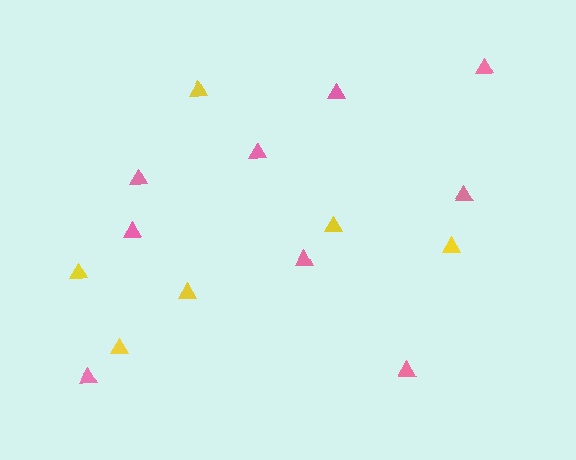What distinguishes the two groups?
There are 2 groups: one group of pink triangles (9) and one group of yellow triangles (6).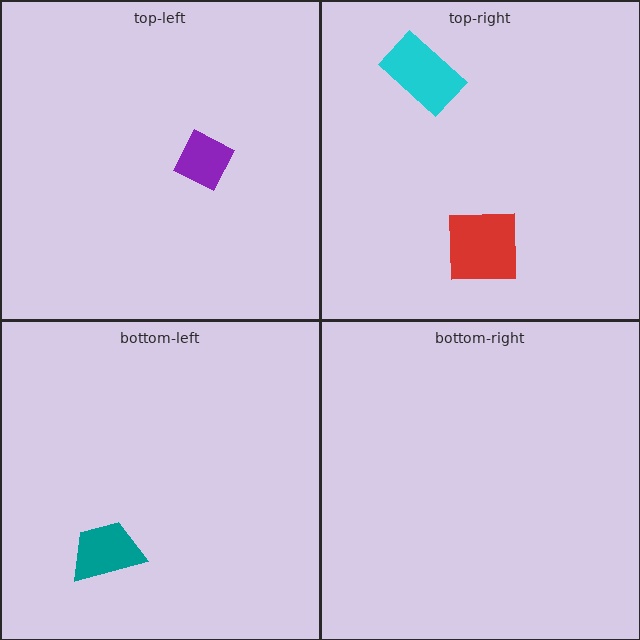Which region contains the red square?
The top-right region.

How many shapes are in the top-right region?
2.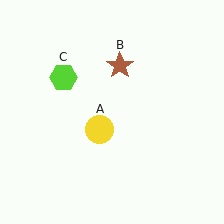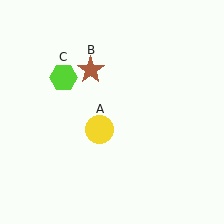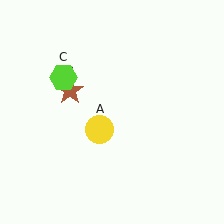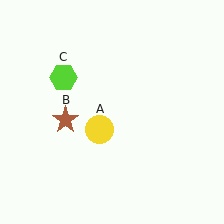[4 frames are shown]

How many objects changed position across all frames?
1 object changed position: brown star (object B).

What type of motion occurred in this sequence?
The brown star (object B) rotated counterclockwise around the center of the scene.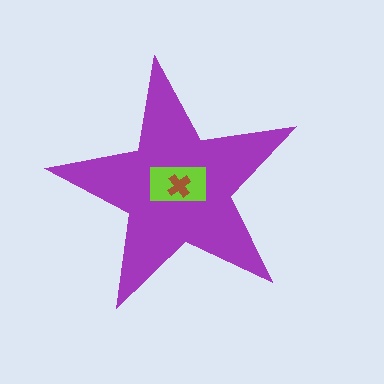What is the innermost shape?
The brown cross.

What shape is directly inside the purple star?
The lime rectangle.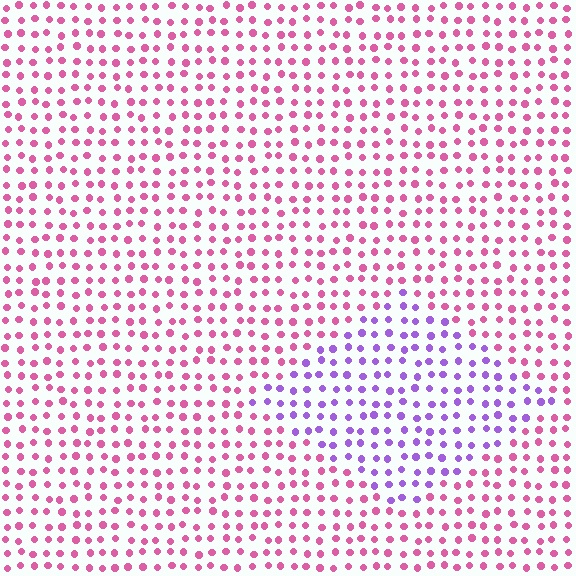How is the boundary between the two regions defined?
The boundary is defined purely by a slight shift in hue (about 54 degrees). Spacing, size, and orientation are identical on both sides.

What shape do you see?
I see a diamond.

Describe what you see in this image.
The image is filled with small pink elements in a uniform arrangement. A diamond-shaped region is visible where the elements are tinted to a slightly different hue, forming a subtle color boundary.